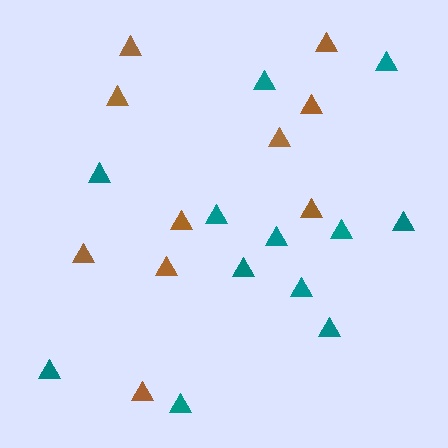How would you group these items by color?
There are 2 groups: one group of brown triangles (10) and one group of teal triangles (12).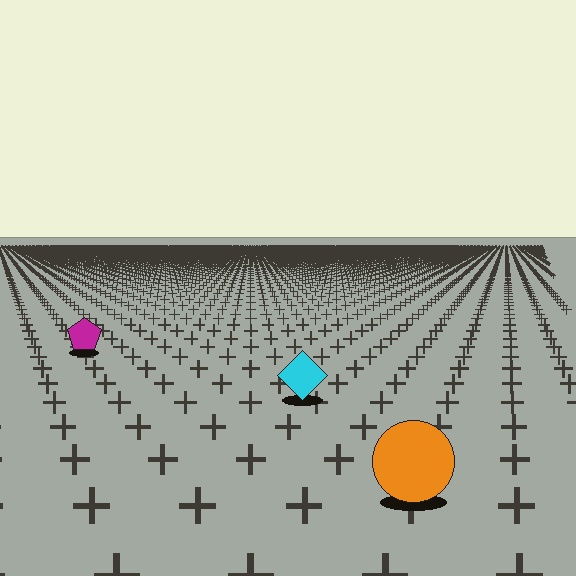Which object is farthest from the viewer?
The magenta pentagon is farthest from the viewer. It appears smaller and the ground texture around it is denser.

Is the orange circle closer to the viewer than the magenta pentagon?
Yes. The orange circle is closer — you can tell from the texture gradient: the ground texture is coarser near it.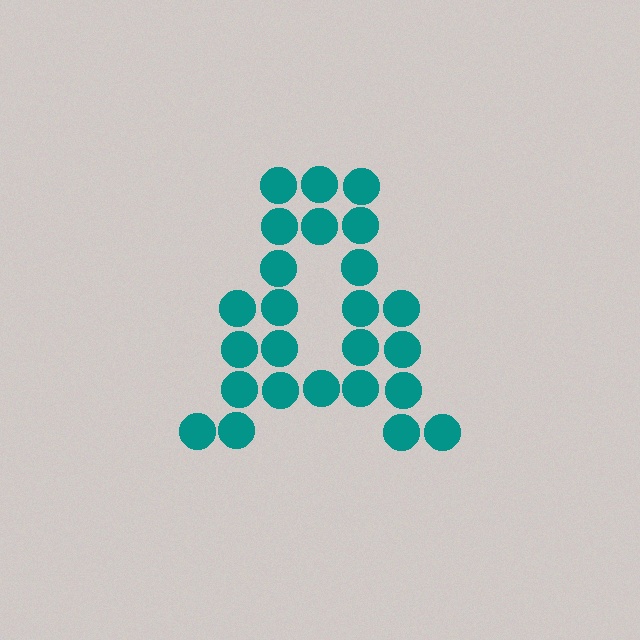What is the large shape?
The large shape is the letter A.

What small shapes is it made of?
It is made of small circles.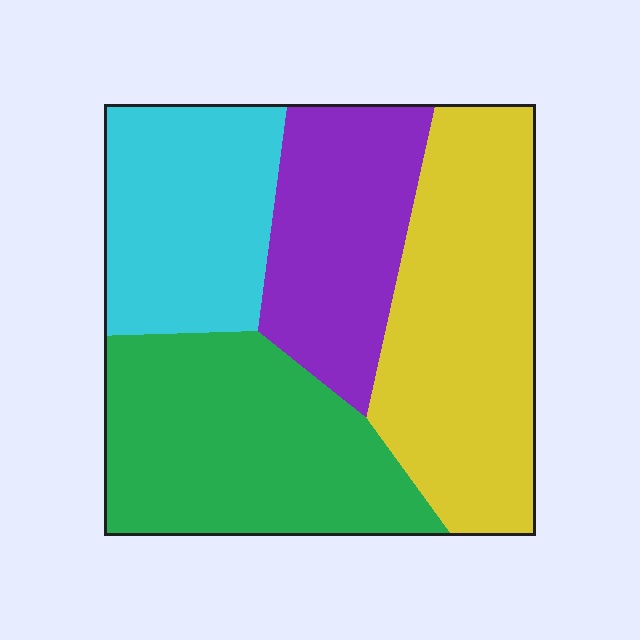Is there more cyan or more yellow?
Yellow.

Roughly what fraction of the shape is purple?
Purple takes up about one fifth (1/5) of the shape.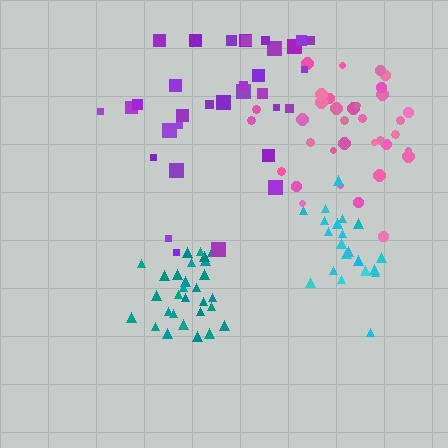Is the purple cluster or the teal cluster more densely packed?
Teal.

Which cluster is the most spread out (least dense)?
Purple.